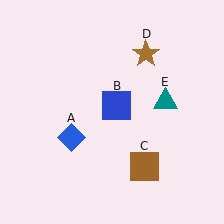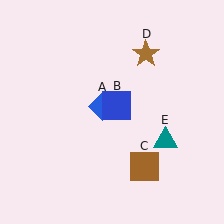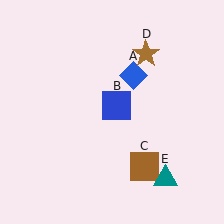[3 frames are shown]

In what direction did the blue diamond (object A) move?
The blue diamond (object A) moved up and to the right.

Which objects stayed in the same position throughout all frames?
Blue square (object B) and brown square (object C) and brown star (object D) remained stationary.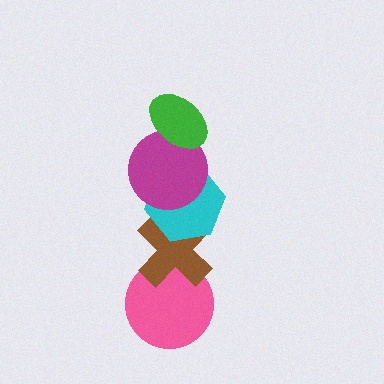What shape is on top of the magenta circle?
The green ellipse is on top of the magenta circle.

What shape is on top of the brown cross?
The cyan hexagon is on top of the brown cross.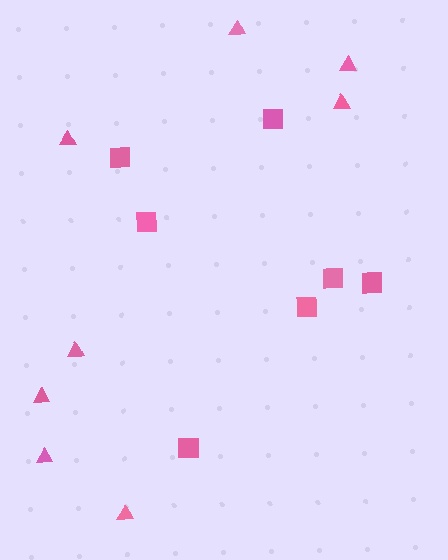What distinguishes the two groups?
There are 2 groups: one group of squares (7) and one group of triangles (8).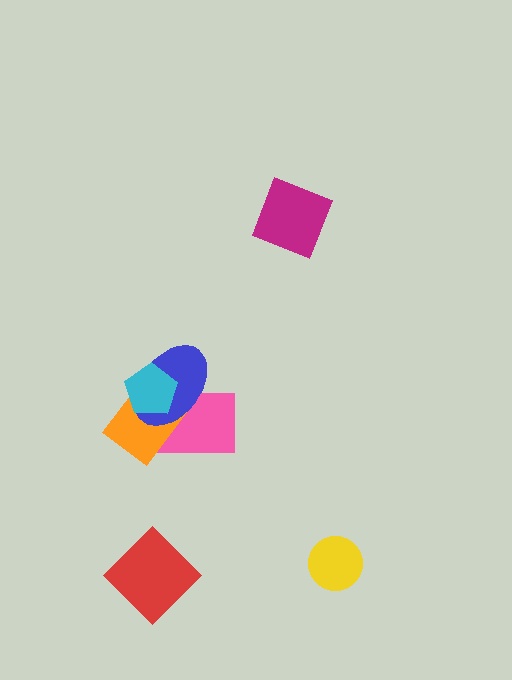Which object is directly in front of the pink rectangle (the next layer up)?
The orange rectangle is directly in front of the pink rectangle.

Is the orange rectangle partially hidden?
Yes, it is partially covered by another shape.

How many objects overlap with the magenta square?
0 objects overlap with the magenta square.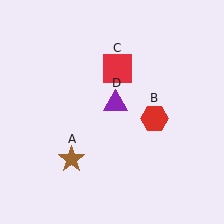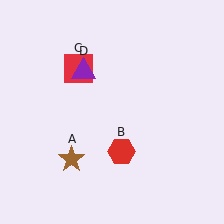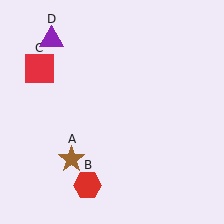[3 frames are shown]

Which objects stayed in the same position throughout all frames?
Brown star (object A) remained stationary.